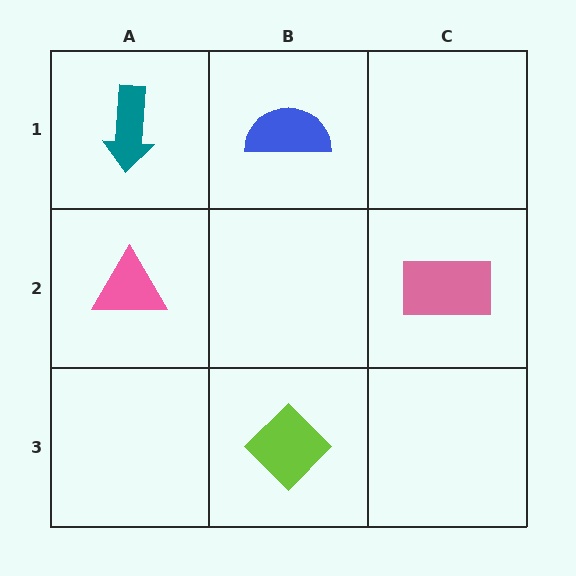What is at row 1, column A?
A teal arrow.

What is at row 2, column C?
A pink rectangle.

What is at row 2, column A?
A pink triangle.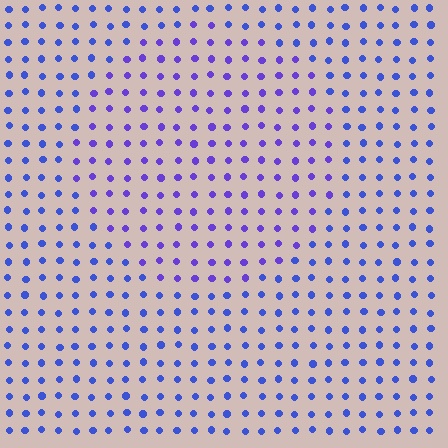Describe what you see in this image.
The image is filled with small blue elements in a uniform arrangement. A circle-shaped region is visible where the elements are tinted to a slightly different hue, forming a subtle color boundary.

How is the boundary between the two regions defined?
The boundary is defined purely by a slight shift in hue (about 26 degrees). Spacing, size, and orientation are identical on both sides.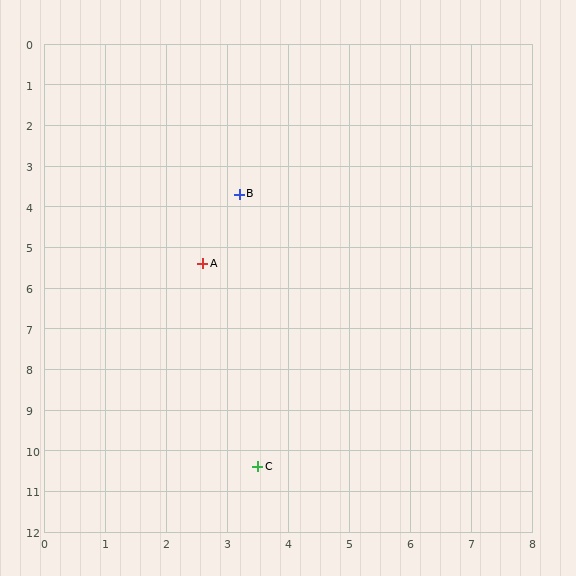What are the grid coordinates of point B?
Point B is at approximately (3.2, 3.7).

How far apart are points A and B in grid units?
Points A and B are about 1.8 grid units apart.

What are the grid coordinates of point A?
Point A is at approximately (2.6, 5.4).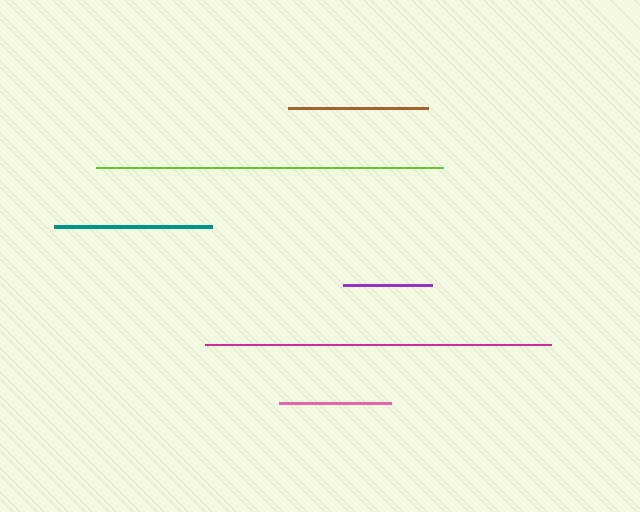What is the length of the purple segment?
The purple segment is approximately 89 pixels long.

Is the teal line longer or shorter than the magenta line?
The magenta line is longer than the teal line.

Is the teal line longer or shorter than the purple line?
The teal line is longer than the purple line.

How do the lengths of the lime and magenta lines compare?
The lime and magenta lines are approximately the same length.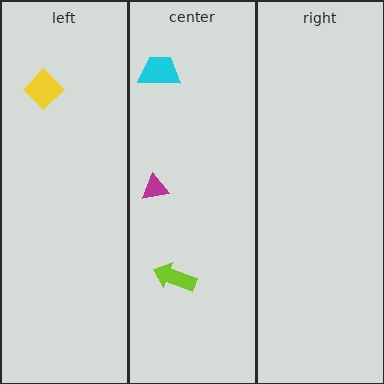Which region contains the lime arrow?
The center region.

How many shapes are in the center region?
3.